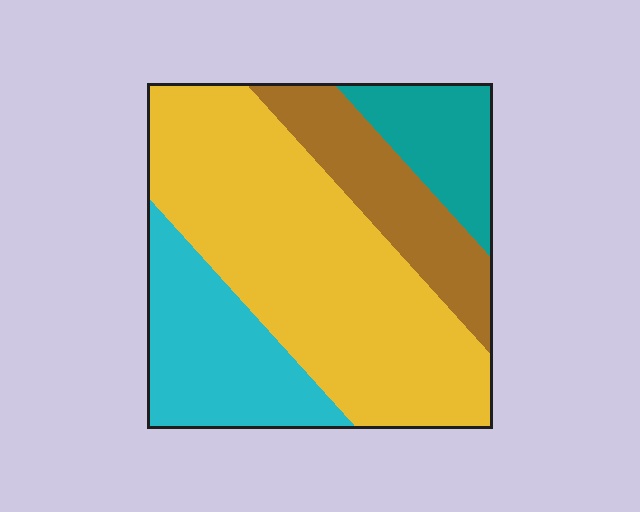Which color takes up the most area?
Yellow, at roughly 50%.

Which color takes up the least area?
Teal, at roughly 10%.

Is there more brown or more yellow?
Yellow.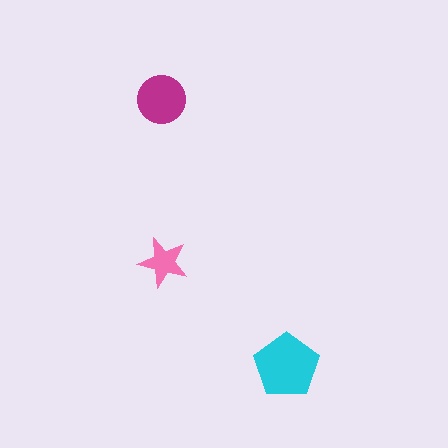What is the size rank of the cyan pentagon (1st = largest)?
1st.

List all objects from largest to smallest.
The cyan pentagon, the magenta circle, the pink star.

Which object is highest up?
The magenta circle is topmost.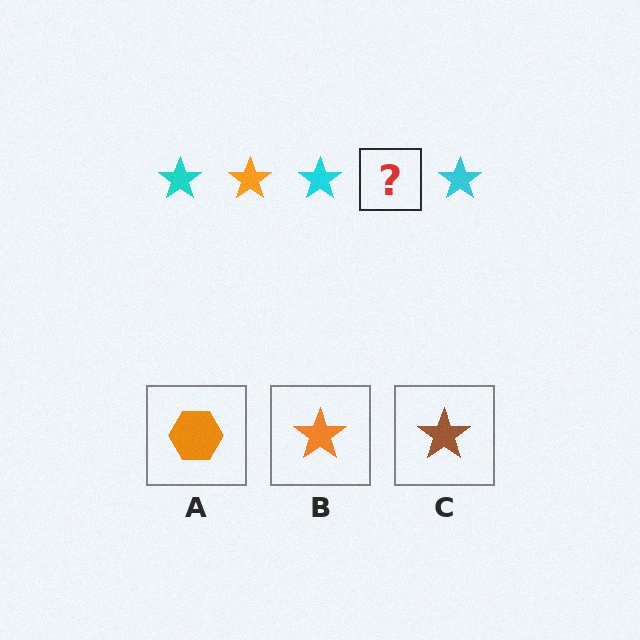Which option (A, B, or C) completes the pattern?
B.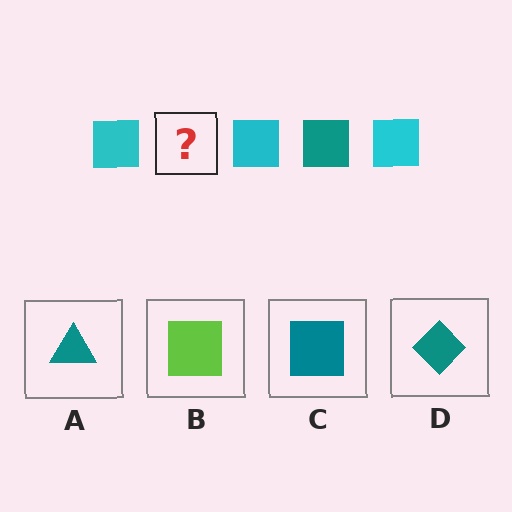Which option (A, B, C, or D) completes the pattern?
C.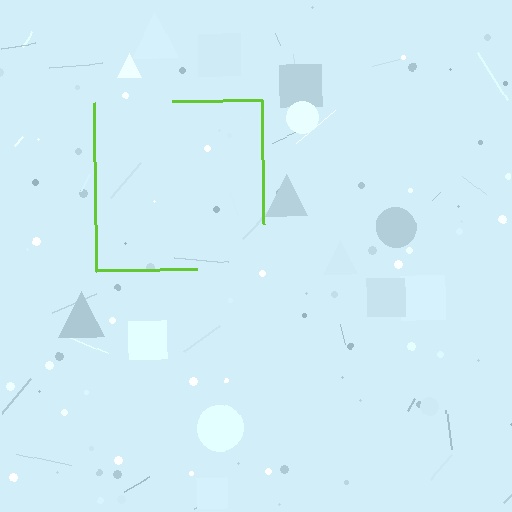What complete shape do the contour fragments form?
The contour fragments form a square.